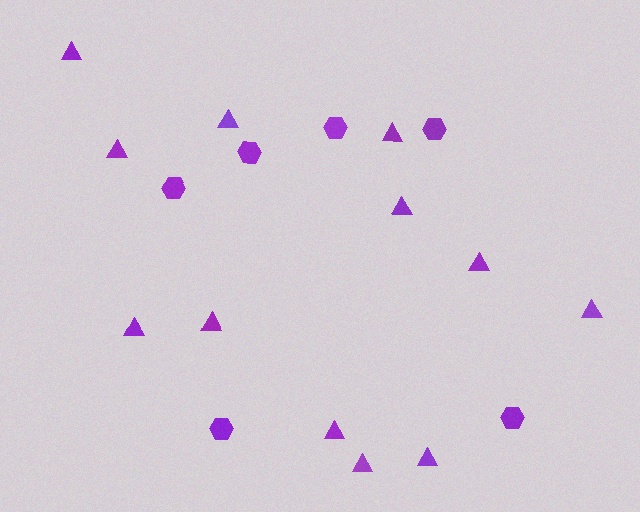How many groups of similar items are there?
There are 2 groups: one group of triangles (12) and one group of hexagons (6).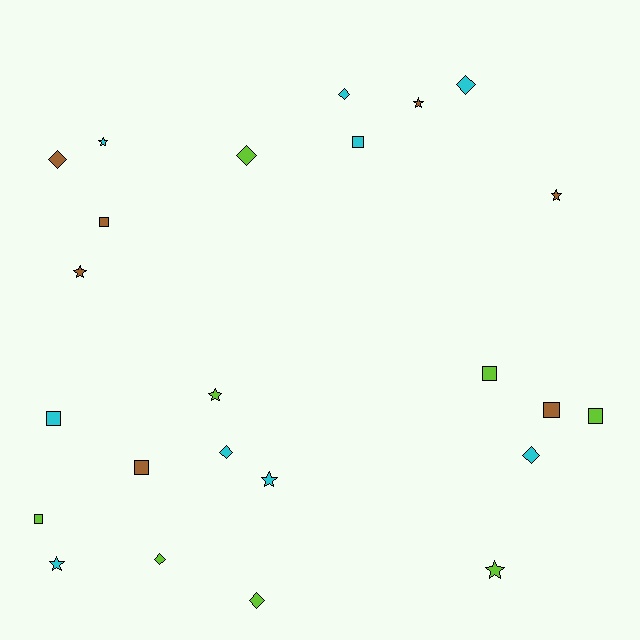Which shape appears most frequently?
Diamond, with 8 objects.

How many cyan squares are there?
There are 2 cyan squares.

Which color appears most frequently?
Cyan, with 9 objects.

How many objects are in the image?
There are 24 objects.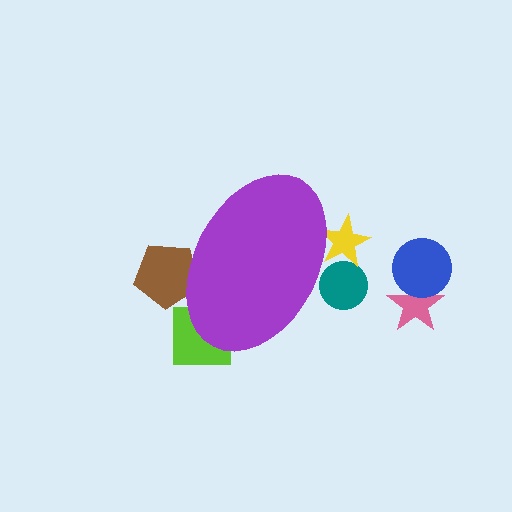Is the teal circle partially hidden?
Yes, the teal circle is partially hidden behind the purple ellipse.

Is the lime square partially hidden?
Yes, the lime square is partially hidden behind the purple ellipse.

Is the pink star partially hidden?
No, the pink star is fully visible.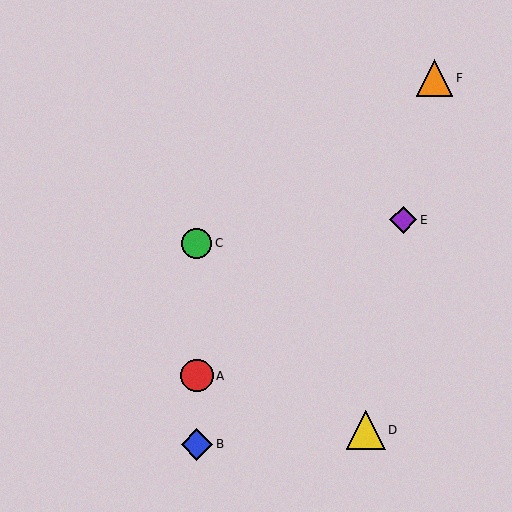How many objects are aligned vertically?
3 objects (A, B, C) are aligned vertically.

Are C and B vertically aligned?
Yes, both are at x≈197.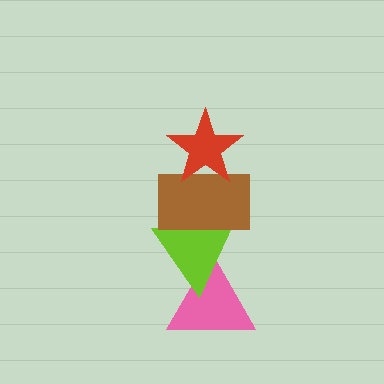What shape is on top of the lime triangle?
The brown rectangle is on top of the lime triangle.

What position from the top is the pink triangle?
The pink triangle is 4th from the top.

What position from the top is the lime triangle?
The lime triangle is 3rd from the top.